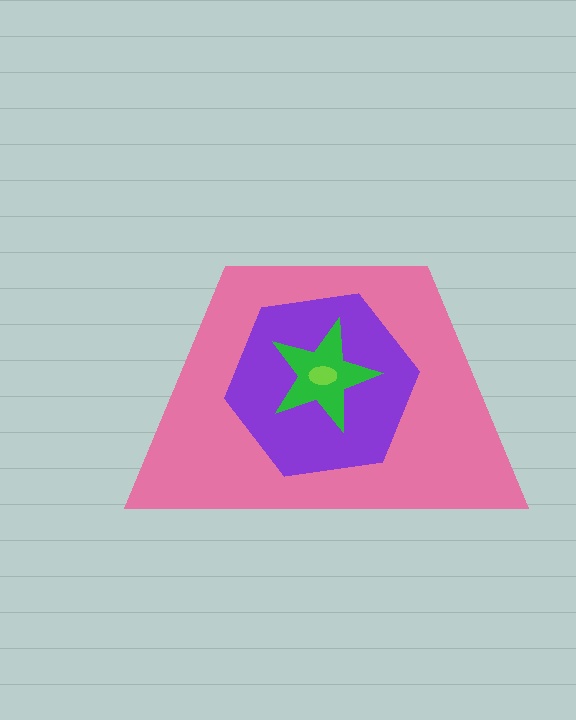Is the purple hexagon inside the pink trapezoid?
Yes.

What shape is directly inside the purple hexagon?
The green star.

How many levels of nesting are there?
4.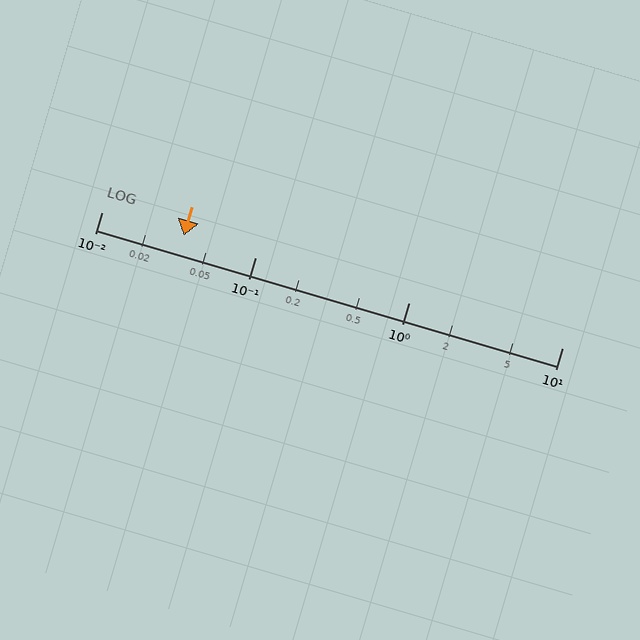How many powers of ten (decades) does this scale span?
The scale spans 3 decades, from 0.01 to 10.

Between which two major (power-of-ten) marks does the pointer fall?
The pointer is between 0.01 and 0.1.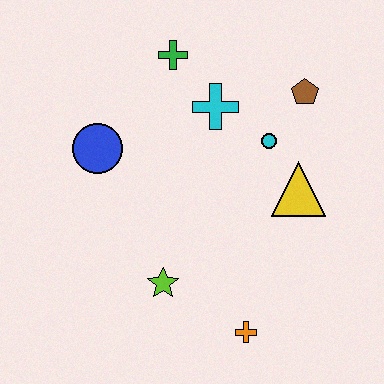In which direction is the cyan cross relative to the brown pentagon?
The cyan cross is to the left of the brown pentagon.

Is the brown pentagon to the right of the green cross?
Yes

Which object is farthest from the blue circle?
The orange cross is farthest from the blue circle.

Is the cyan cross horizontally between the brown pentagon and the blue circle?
Yes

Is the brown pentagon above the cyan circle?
Yes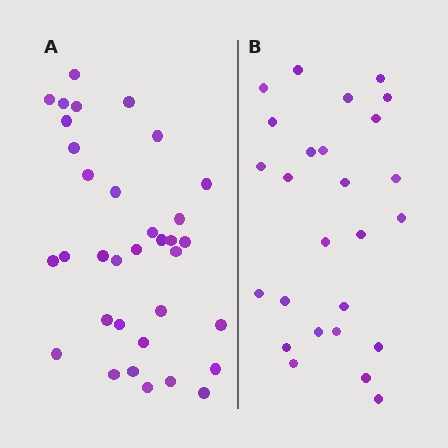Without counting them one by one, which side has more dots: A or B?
Region A (the left region) has more dots.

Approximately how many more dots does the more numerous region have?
Region A has roughly 8 or so more dots than region B.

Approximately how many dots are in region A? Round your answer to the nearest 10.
About 30 dots. (The exact count is 34, which rounds to 30.)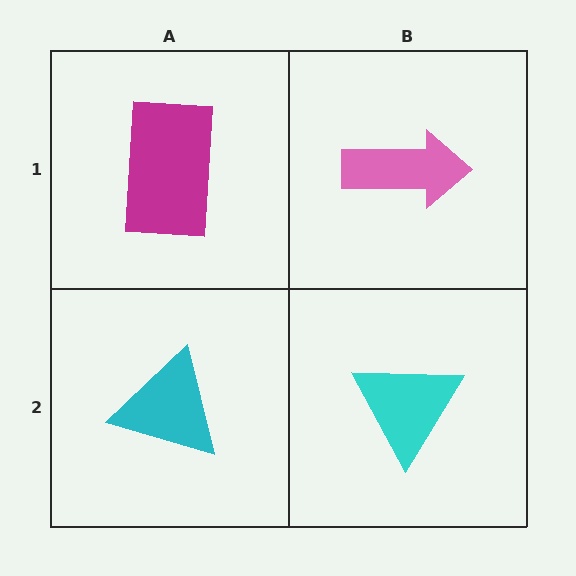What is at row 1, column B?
A pink arrow.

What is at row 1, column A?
A magenta rectangle.